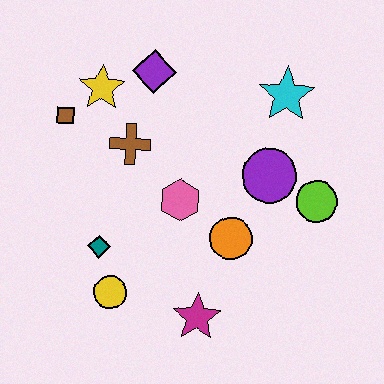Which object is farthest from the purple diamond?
The magenta star is farthest from the purple diamond.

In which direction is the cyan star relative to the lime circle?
The cyan star is above the lime circle.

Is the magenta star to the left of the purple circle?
Yes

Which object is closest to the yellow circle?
The teal diamond is closest to the yellow circle.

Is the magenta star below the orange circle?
Yes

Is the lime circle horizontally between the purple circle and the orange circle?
No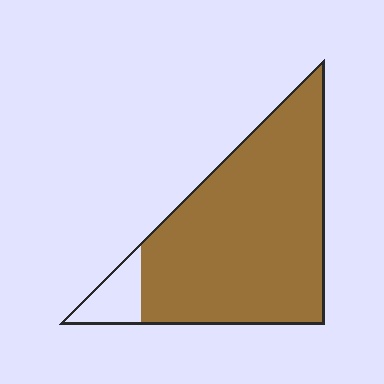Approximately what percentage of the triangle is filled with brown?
Approximately 90%.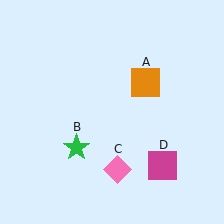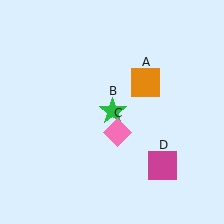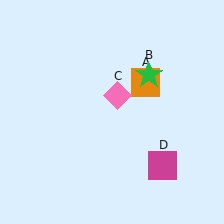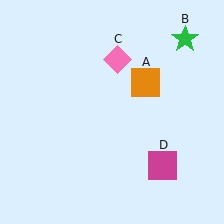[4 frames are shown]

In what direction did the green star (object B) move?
The green star (object B) moved up and to the right.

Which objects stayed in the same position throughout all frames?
Orange square (object A) and magenta square (object D) remained stationary.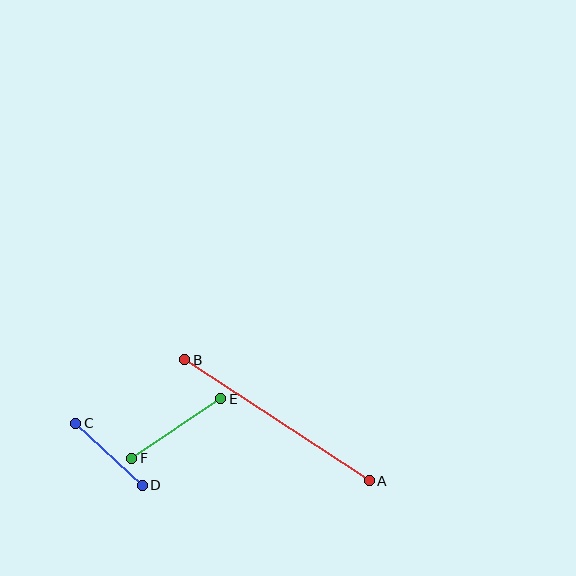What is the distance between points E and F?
The distance is approximately 107 pixels.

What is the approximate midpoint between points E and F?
The midpoint is at approximately (176, 429) pixels.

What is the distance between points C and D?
The distance is approximately 91 pixels.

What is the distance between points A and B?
The distance is approximately 221 pixels.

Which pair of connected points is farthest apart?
Points A and B are farthest apart.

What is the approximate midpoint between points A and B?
The midpoint is at approximately (277, 420) pixels.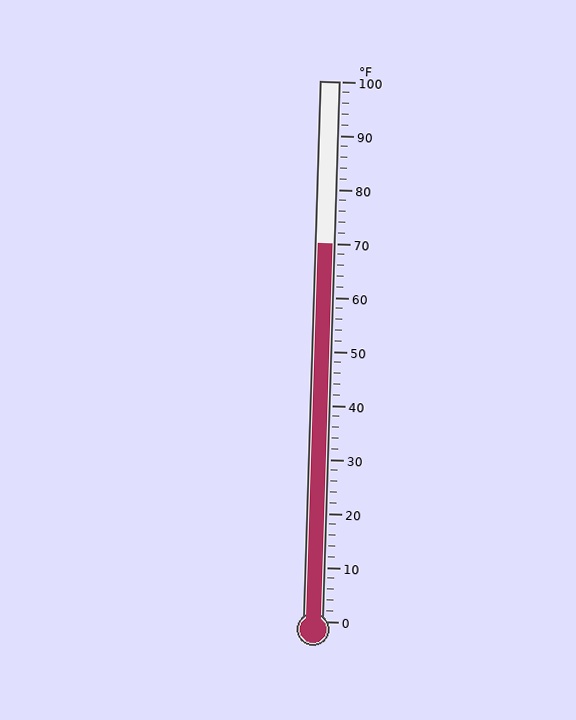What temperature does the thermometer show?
The thermometer shows approximately 70°F.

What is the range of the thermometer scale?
The thermometer scale ranges from 0°F to 100°F.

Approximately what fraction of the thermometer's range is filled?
The thermometer is filled to approximately 70% of its range.